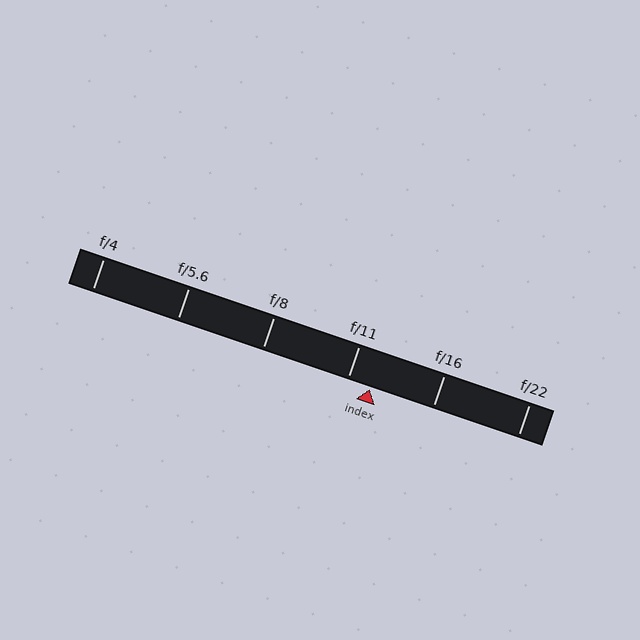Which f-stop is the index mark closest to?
The index mark is closest to f/11.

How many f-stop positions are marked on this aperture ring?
There are 6 f-stop positions marked.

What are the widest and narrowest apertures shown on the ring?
The widest aperture shown is f/4 and the narrowest is f/22.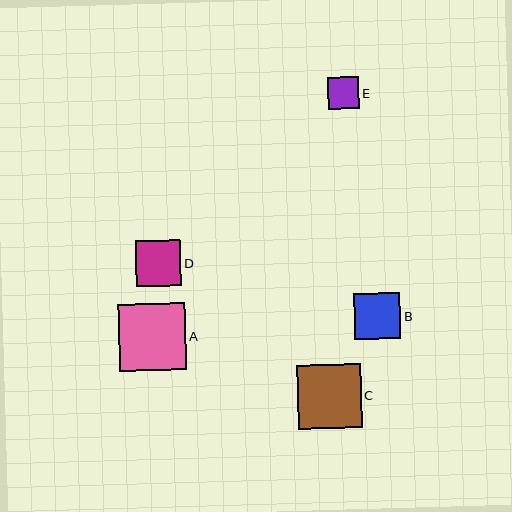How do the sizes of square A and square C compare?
Square A and square C are approximately the same size.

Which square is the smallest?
Square E is the smallest with a size of approximately 32 pixels.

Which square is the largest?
Square A is the largest with a size of approximately 67 pixels.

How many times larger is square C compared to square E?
Square C is approximately 2.0 times the size of square E.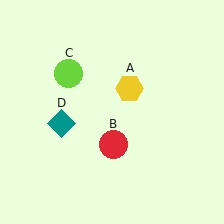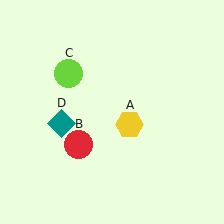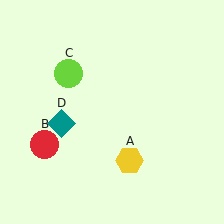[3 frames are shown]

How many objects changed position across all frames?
2 objects changed position: yellow hexagon (object A), red circle (object B).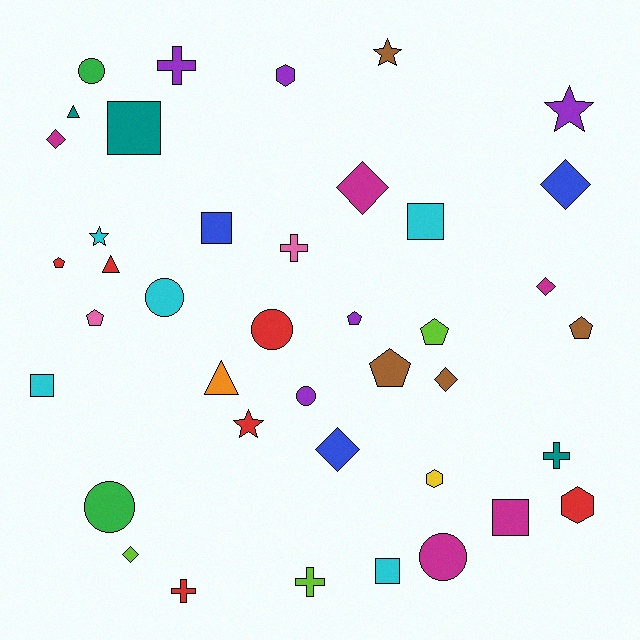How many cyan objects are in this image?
There are 5 cyan objects.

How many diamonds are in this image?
There are 7 diamonds.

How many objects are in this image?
There are 40 objects.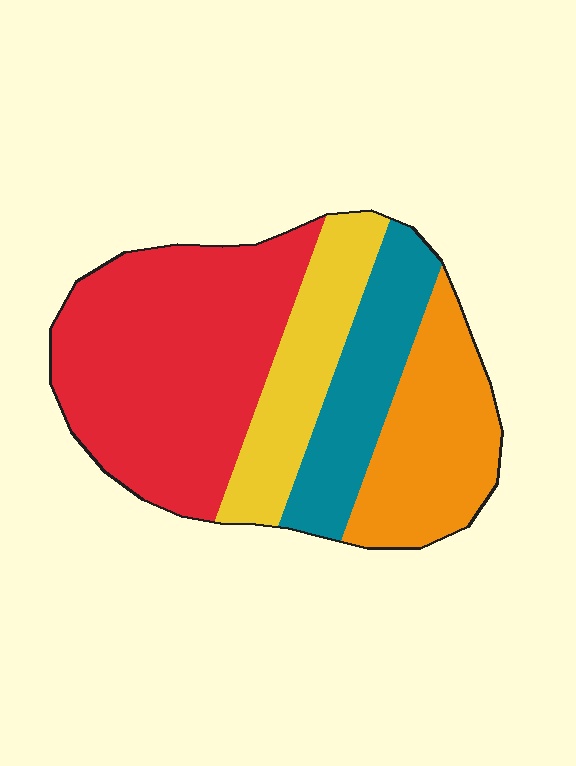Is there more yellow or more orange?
Orange.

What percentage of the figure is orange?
Orange takes up about one fifth (1/5) of the figure.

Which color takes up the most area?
Red, at roughly 45%.